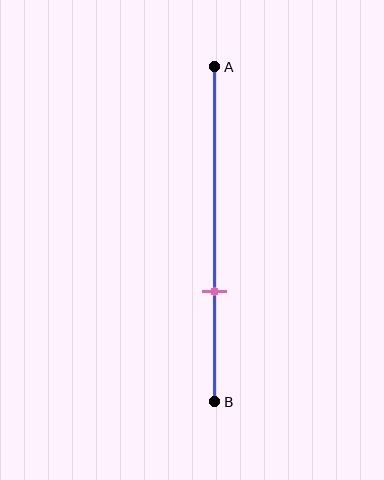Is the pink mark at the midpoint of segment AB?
No, the mark is at about 65% from A, not at the 50% midpoint.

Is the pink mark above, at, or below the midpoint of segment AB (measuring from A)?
The pink mark is below the midpoint of segment AB.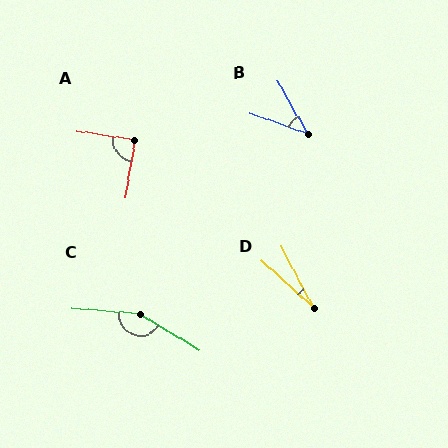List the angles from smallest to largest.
D (20°), B (40°), A (89°), C (153°).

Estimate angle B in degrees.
Approximately 40 degrees.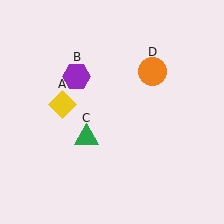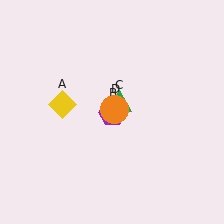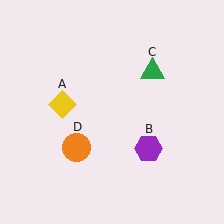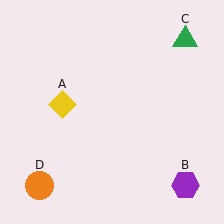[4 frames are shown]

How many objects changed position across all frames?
3 objects changed position: purple hexagon (object B), green triangle (object C), orange circle (object D).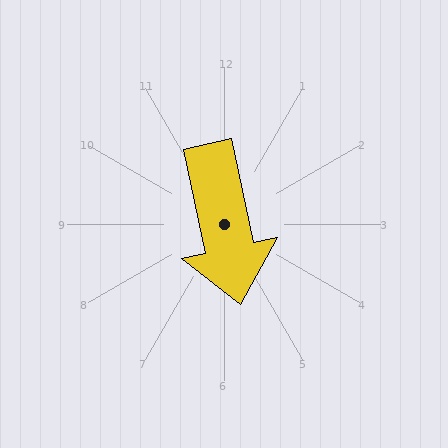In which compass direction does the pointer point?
South.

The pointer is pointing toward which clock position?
Roughly 6 o'clock.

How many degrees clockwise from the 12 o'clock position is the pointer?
Approximately 168 degrees.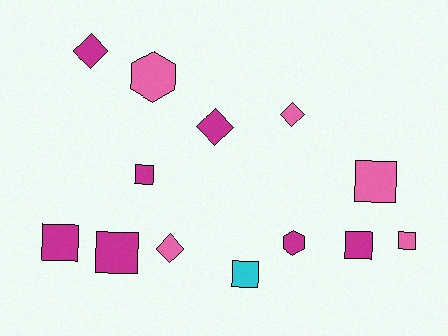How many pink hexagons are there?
There is 1 pink hexagon.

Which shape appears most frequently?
Square, with 7 objects.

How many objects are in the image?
There are 13 objects.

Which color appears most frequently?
Magenta, with 7 objects.